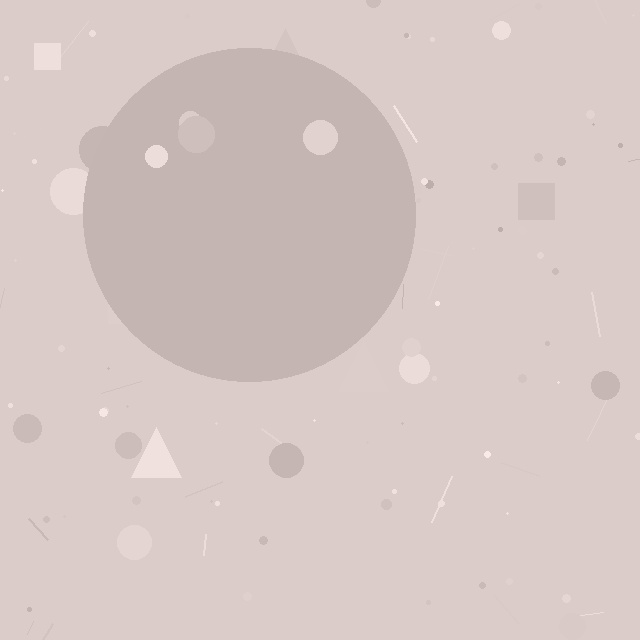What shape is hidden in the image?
A circle is hidden in the image.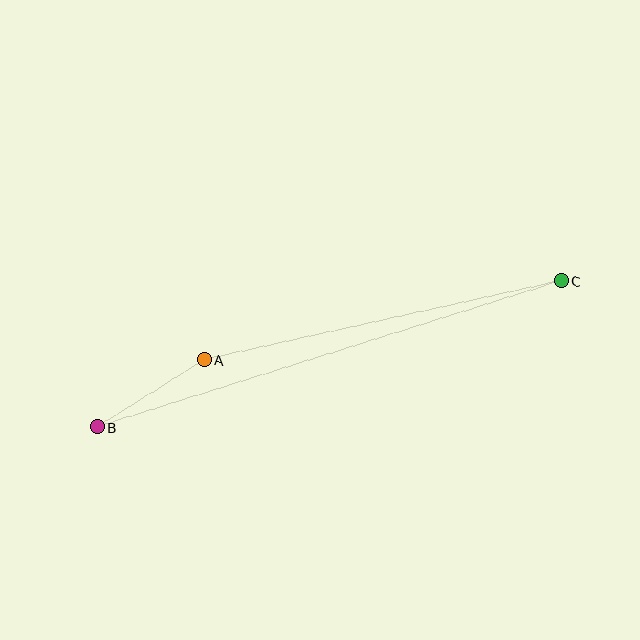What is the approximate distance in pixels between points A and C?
The distance between A and C is approximately 366 pixels.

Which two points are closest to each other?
Points A and B are closest to each other.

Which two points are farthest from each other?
Points B and C are farthest from each other.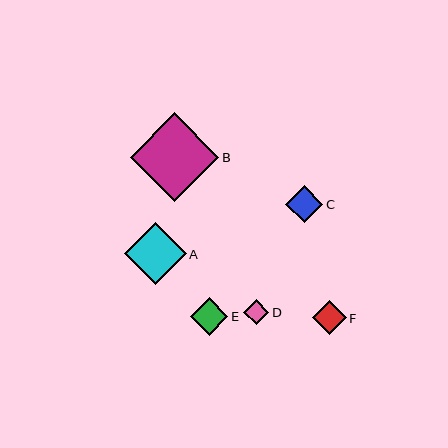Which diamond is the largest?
Diamond B is the largest with a size of approximately 89 pixels.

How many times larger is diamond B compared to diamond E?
Diamond B is approximately 2.4 times the size of diamond E.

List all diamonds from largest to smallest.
From largest to smallest: B, A, E, C, F, D.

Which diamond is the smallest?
Diamond D is the smallest with a size of approximately 25 pixels.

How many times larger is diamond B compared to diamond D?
Diamond B is approximately 3.5 times the size of diamond D.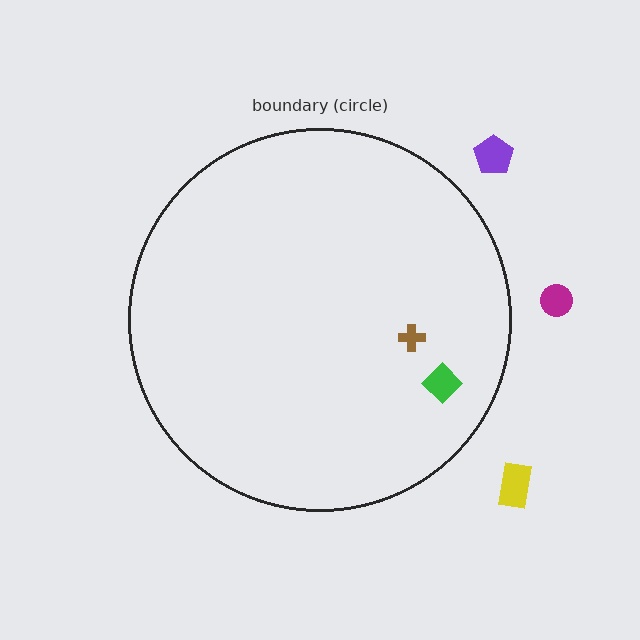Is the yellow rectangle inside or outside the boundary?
Outside.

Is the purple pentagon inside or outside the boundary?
Outside.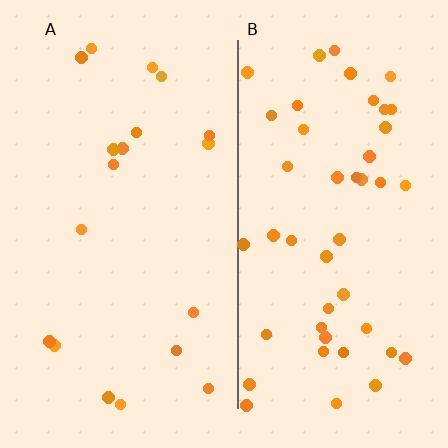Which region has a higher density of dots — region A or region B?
B (the right).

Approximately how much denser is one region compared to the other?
Approximately 2.4× — region B over region A.